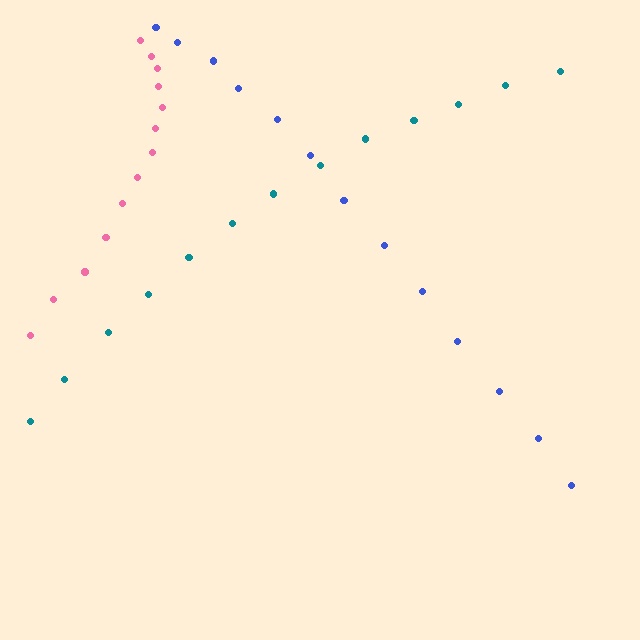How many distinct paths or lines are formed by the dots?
There are 3 distinct paths.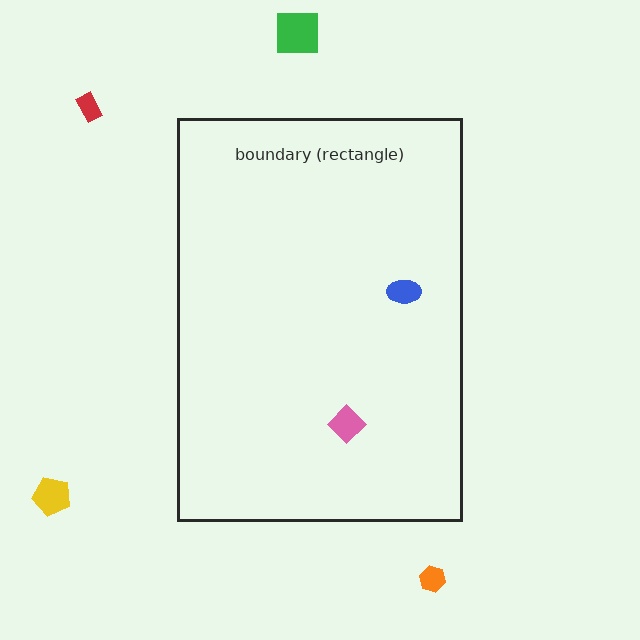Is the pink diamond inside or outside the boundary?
Inside.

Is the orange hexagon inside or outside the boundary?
Outside.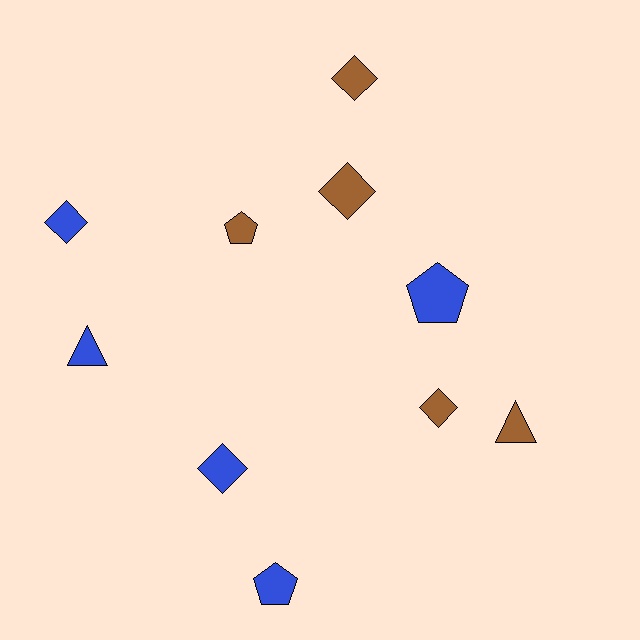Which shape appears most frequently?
Diamond, with 5 objects.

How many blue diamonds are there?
There are 2 blue diamonds.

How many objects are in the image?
There are 10 objects.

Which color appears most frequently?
Brown, with 5 objects.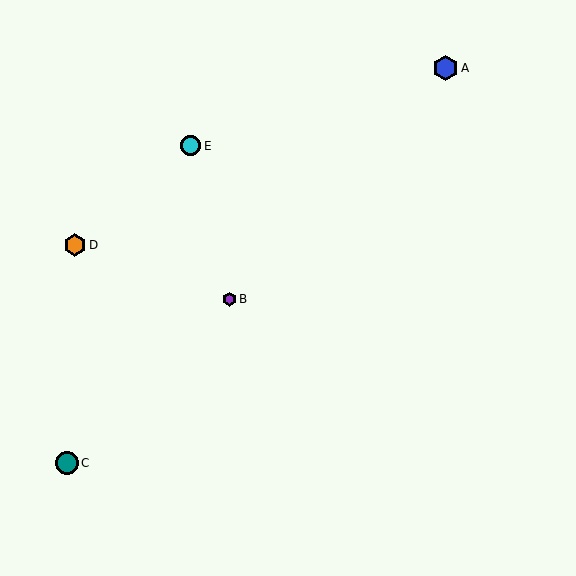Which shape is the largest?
The blue hexagon (labeled A) is the largest.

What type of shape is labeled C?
Shape C is a teal circle.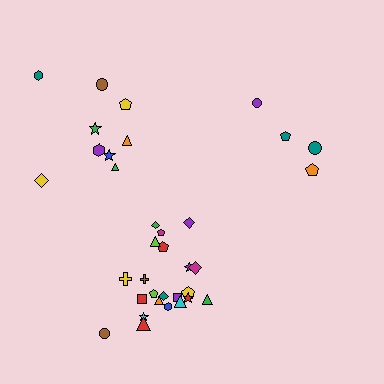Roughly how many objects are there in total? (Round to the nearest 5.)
Roughly 35 objects in total.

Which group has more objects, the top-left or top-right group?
The top-left group.